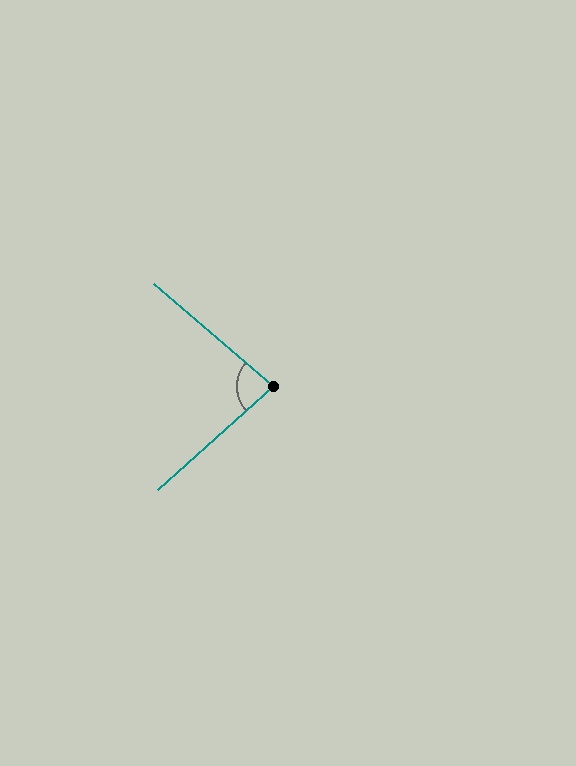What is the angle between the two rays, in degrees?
Approximately 83 degrees.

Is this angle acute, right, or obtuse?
It is acute.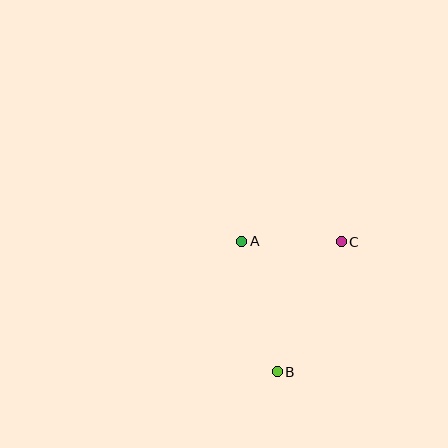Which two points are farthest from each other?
Points B and C are farthest from each other.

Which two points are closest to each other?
Points A and C are closest to each other.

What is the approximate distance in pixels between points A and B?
The distance between A and B is approximately 135 pixels.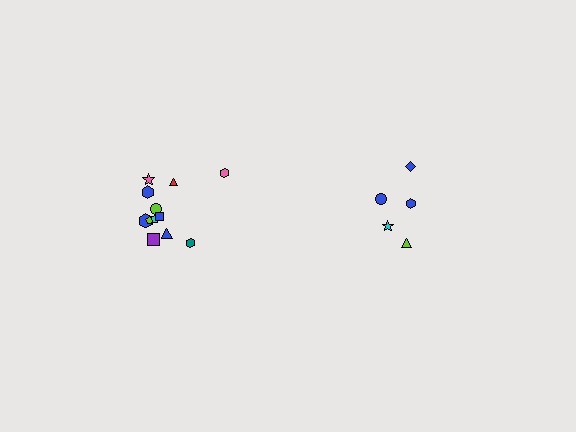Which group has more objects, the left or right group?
The left group.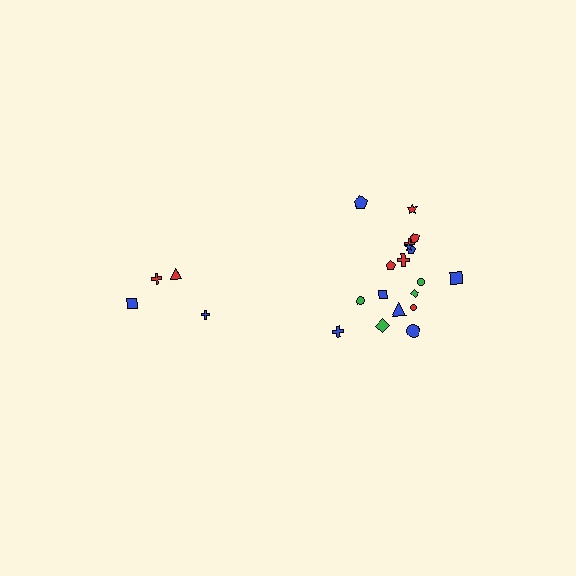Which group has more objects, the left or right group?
The right group.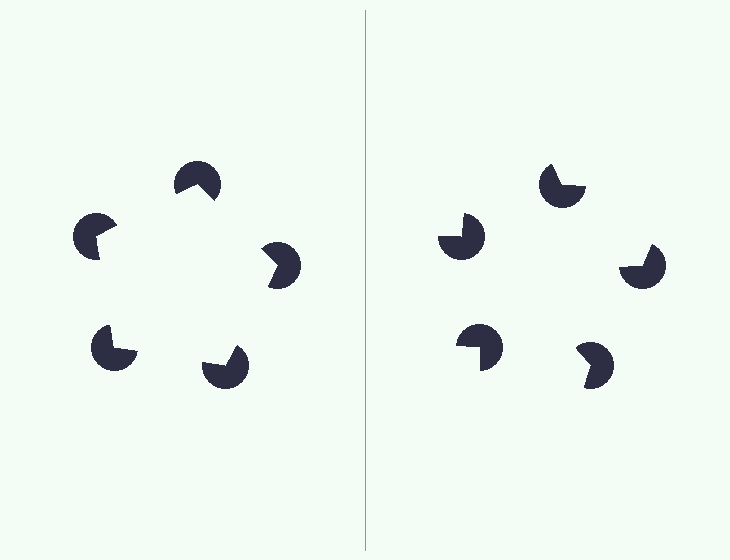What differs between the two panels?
The pac-man discs are positioned identically on both sides; only the wedge orientations differ. On the left they align to a pentagon; on the right they are misaligned.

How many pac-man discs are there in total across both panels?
10 — 5 on each side.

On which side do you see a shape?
An illusory pentagon appears on the left side. On the right side the wedge cuts are rotated, so no coherent shape forms.